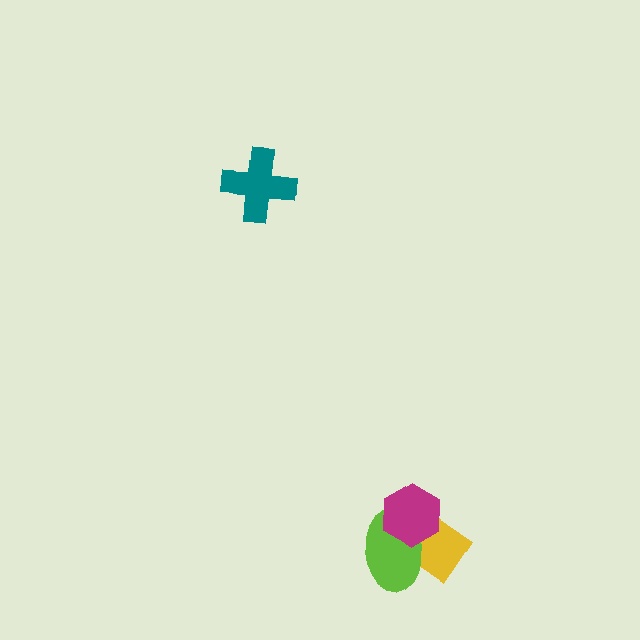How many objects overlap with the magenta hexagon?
2 objects overlap with the magenta hexagon.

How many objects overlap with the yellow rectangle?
2 objects overlap with the yellow rectangle.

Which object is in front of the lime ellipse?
The magenta hexagon is in front of the lime ellipse.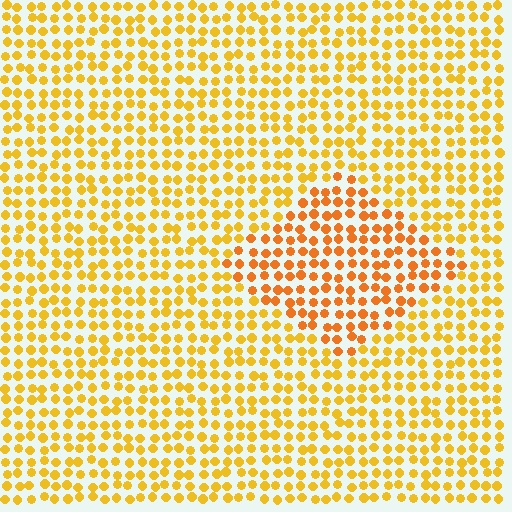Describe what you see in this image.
The image is filled with small yellow elements in a uniform arrangement. A diamond-shaped region is visible where the elements are tinted to a slightly different hue, forming a subtle color boundary.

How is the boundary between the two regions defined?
The boundary is defined purely by a slight shift in hue (about 22 degrees). Spacing, size, and orientation are identical on both sides.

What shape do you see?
I see a diamond.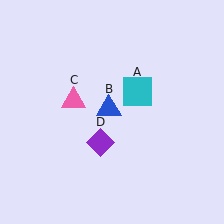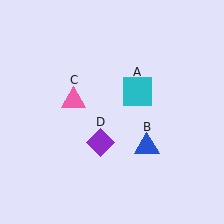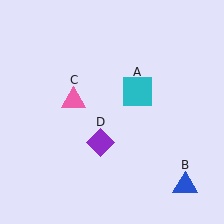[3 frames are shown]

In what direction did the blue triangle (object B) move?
The blue triangle (object B) moved down and to the right.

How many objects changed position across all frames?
1 object changed position: blue triangle (object B).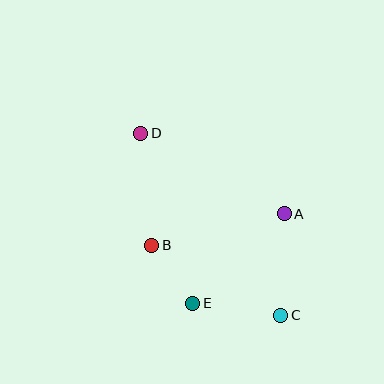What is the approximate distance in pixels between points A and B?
The distance between A and B is approximately 136 pixels.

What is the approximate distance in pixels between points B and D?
The distance between B and D is approximately 112 pixels.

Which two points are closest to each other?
Points B and E are closest to each other.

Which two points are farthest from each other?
Points C and D are farthest from each other.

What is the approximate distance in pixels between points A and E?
The distance between A and E is approximately 128 pixels.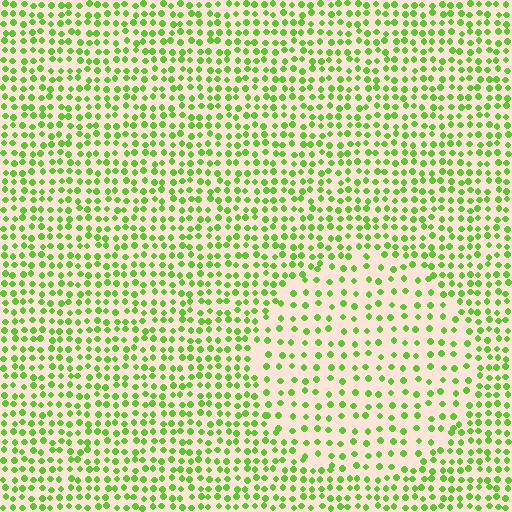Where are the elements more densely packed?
The elements are more densely packed outside the circle boundary.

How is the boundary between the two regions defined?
The boundary is defined by a change in element density (approximately 1.8x ratio). All elements are the same color, size, and shape.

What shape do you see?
I see a circle.